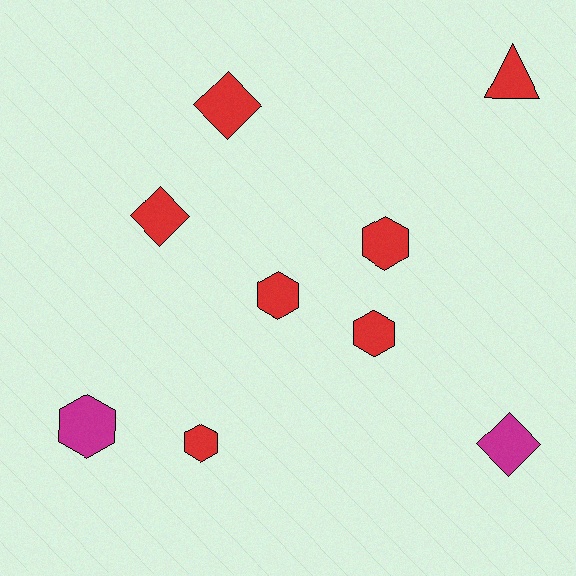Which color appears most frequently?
Red, with 7 objects.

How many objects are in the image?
There are 9 objects.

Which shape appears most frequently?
Hexagon, with 5 objects.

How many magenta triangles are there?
There are no magenta triangles.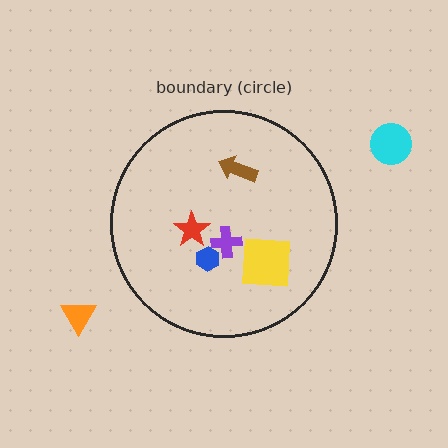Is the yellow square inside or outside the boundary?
Inside.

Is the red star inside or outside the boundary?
Inside.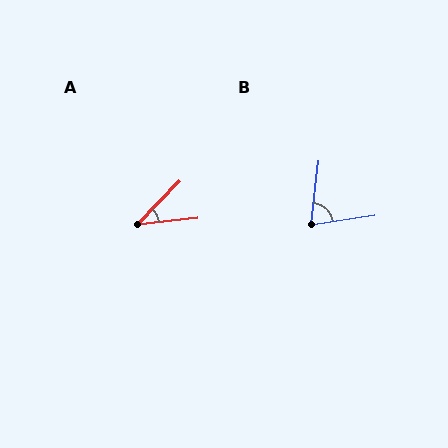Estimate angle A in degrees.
Approximately 39 degrees.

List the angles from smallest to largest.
A (39°), B (74°).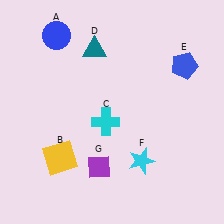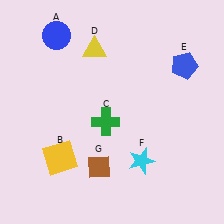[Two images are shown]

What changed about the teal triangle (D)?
In Image 1, D is teal. In Image 2, it changed to yellow.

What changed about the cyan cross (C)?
In Image 1, C is cyan. In Image 2, it changed to green.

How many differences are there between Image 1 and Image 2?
There are 3 differences between the two images.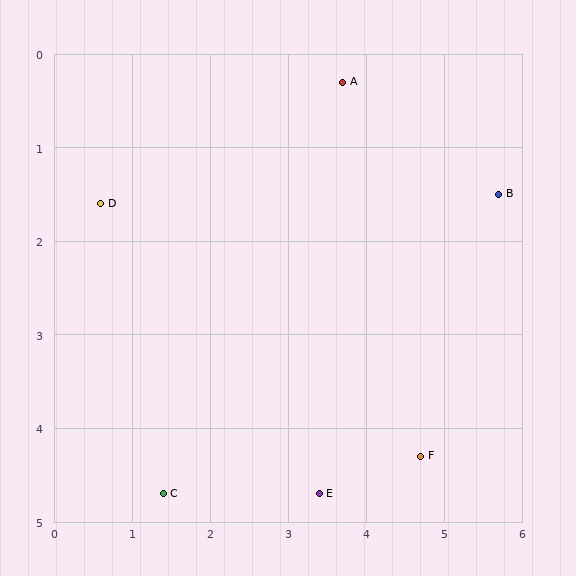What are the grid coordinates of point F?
Point F is at approximately (4.7, 4.3).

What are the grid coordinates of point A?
Point A is at approximately (3.7, 0.3).